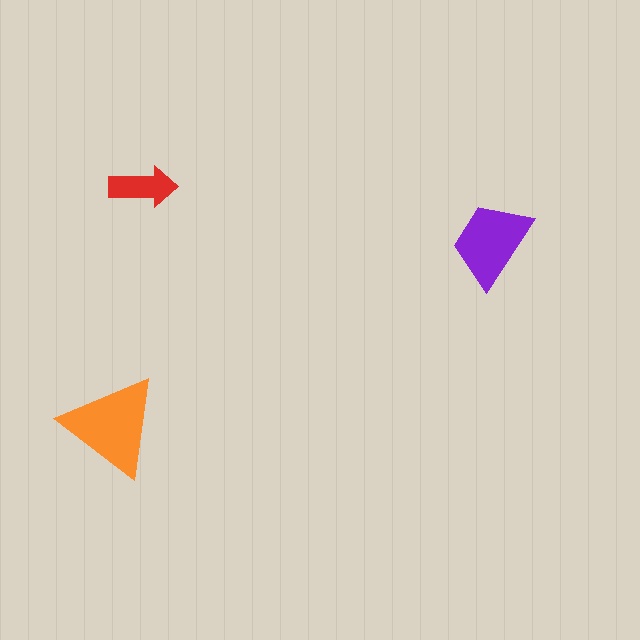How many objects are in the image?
There are 3 objects in the image.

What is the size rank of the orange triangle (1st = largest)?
1st.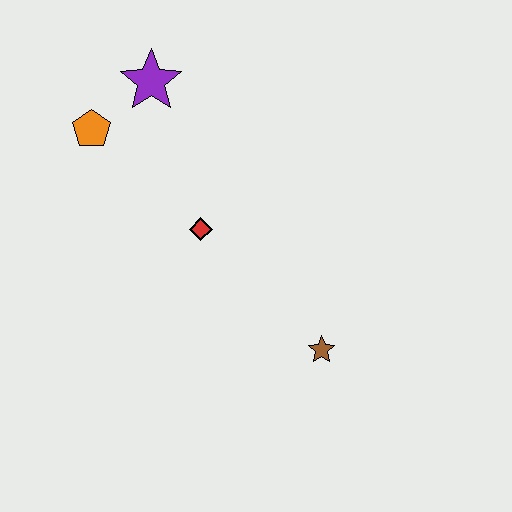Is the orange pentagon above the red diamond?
Yes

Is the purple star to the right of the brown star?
No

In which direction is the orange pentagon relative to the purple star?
The orange pentagon is to the left of the purple star.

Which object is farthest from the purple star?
The brown star is farthest from the purple star.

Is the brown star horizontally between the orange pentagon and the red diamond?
No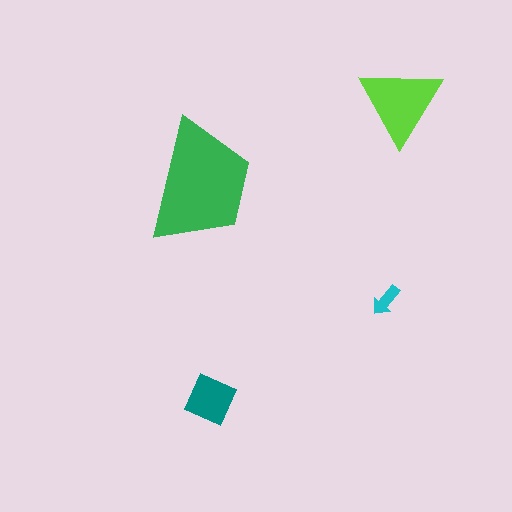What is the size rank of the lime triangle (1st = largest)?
2nd.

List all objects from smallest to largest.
The cyan arrow, the teal diamond, the lime triangle, the green trapezoid.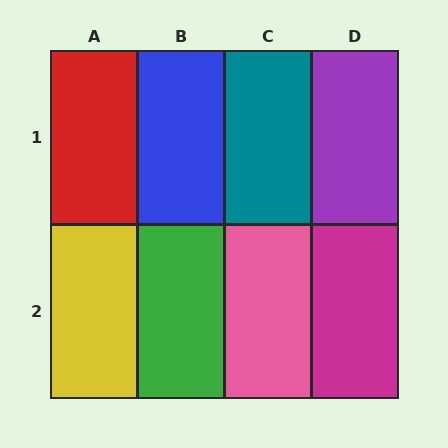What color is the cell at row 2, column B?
Green.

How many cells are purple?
1 cell is purple.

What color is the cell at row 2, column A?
Yellow.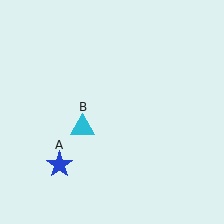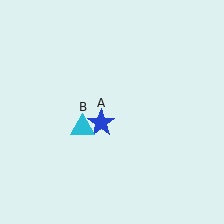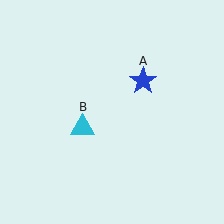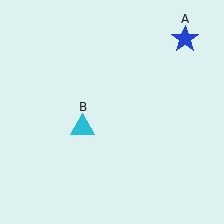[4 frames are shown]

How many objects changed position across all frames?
1 object changed position: blue star (object A).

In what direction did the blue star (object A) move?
The blue star (object A) moved up and to the right.